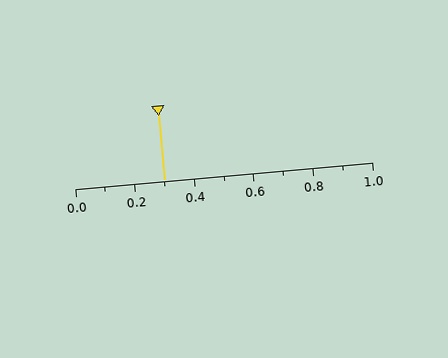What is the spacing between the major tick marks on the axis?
The major ticks are spaced 0.2 apart.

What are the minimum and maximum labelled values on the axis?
The axis runs from 0.0 to 1.0.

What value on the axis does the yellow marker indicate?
The marker indicates approximately 0.3.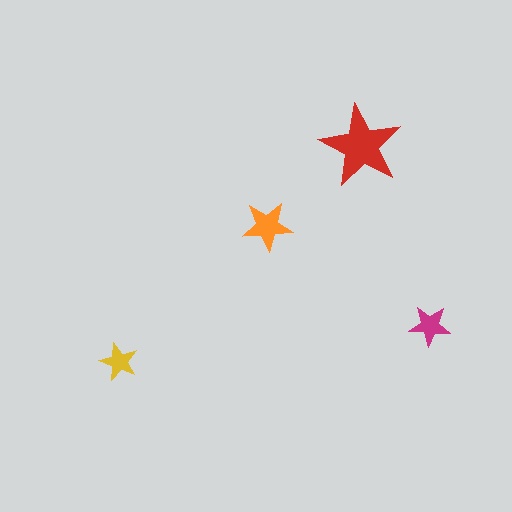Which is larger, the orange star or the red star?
The red one.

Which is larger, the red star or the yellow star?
The red one.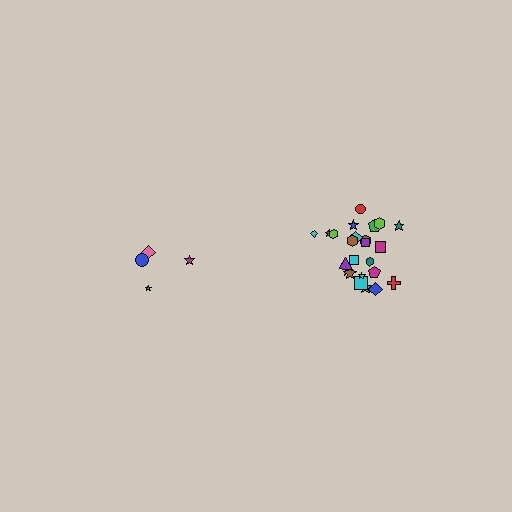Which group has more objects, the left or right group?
The right group.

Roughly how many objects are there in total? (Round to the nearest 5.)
Roughly 30 objects in total.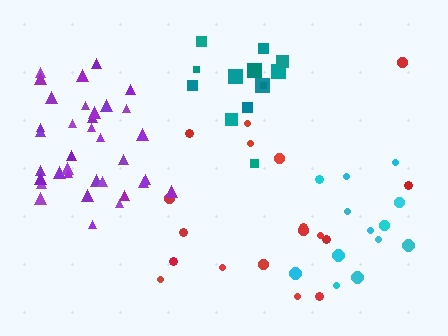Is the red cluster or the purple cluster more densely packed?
Purple.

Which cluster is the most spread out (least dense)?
Red.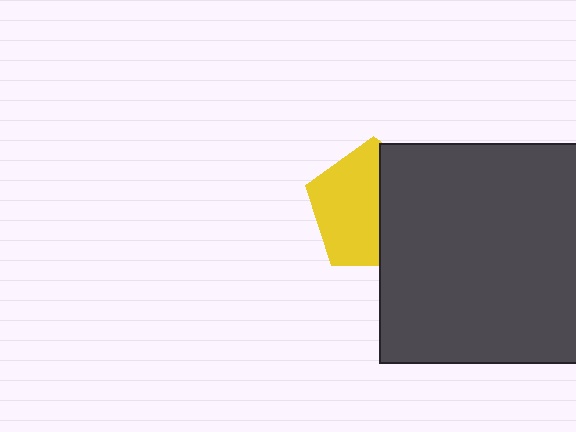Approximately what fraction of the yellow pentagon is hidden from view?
Roughly 44% of the yellow pentagon is hidden behind the dark gray square.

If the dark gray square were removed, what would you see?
You would see the complete yellow pentagon.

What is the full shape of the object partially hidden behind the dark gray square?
The partially hidden object is a yellow pentagon.